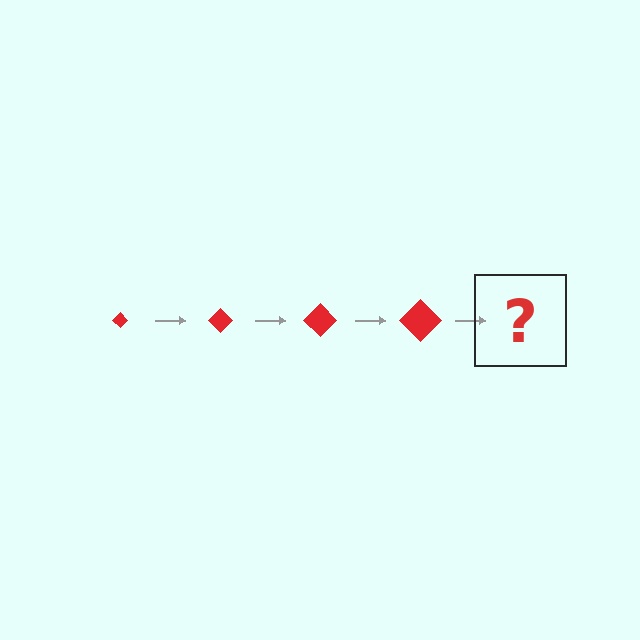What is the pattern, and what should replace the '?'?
The pattern is that the diamond gets progressively larger each step. The '?' should be a red diamond, larger than the previous one.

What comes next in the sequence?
The next element should be a red diamond, larger than the previous one.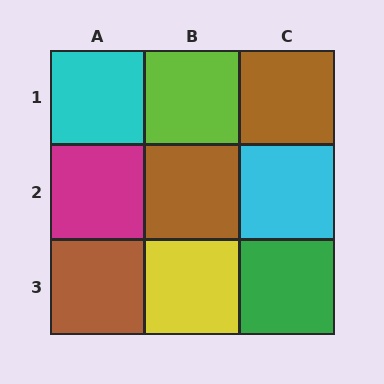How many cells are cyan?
2 cells are cyan.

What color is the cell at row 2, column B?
Brown.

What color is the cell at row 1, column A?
Cyan.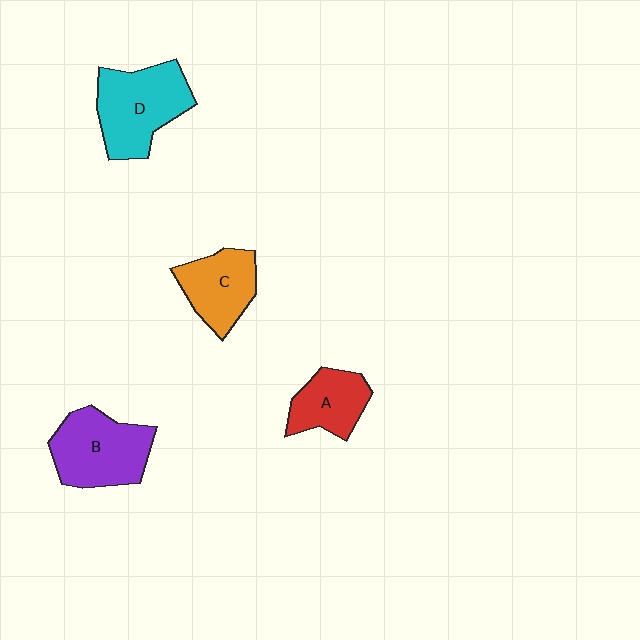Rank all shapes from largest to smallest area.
From largest to smallest: D (cyan), B (purple), C (orange), A (red).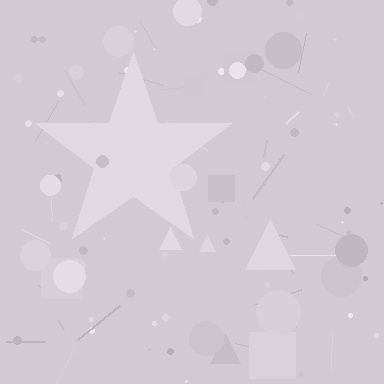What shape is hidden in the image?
A star is hidden in the image.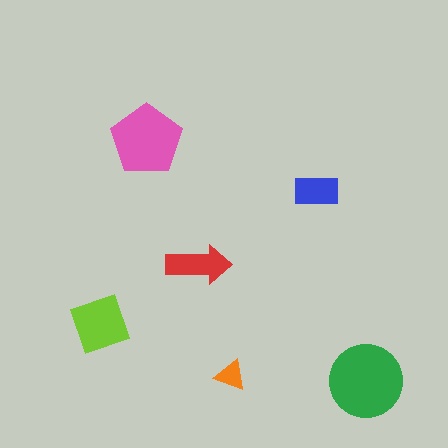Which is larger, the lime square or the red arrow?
The lime square.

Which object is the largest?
The green circle.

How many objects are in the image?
There are 6 objects in the image.